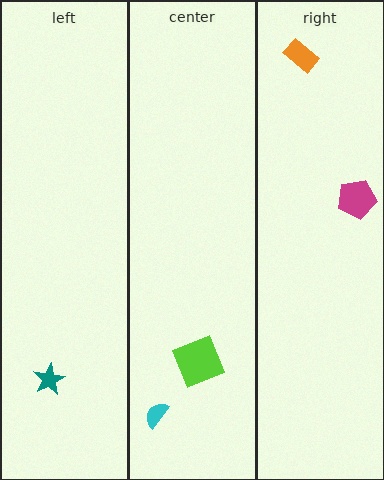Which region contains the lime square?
The center region.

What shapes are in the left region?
The teal star.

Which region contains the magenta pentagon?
The right region.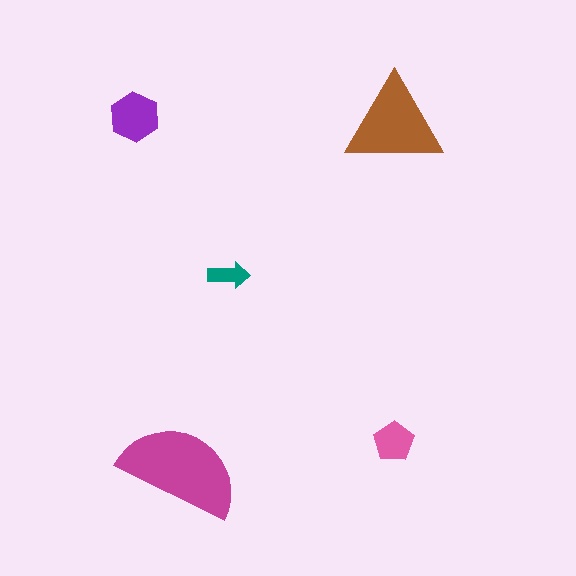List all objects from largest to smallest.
The magenta semicircle, the brown triangle, the purple hexagon, the pink pentagon, the teal arrow.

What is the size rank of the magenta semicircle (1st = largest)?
1st.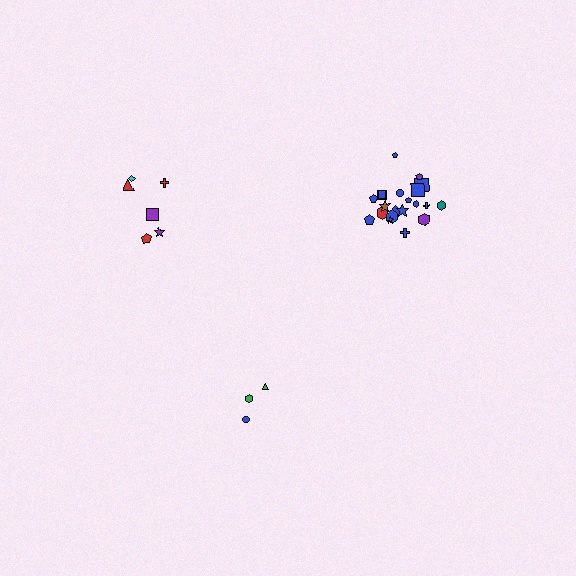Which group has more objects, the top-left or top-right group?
The top-right group.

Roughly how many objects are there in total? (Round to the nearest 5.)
Roughly 30 objects in total.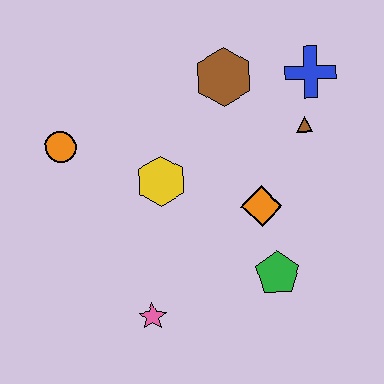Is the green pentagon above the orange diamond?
No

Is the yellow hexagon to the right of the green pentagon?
No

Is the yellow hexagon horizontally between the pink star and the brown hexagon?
Yes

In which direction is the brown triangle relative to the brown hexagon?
The brown triangle is to the right of the brown hexagon.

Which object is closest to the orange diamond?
The green pentagon is closest to the orange diamond.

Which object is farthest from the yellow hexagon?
The blue cross is farthest from the yellow hexagon.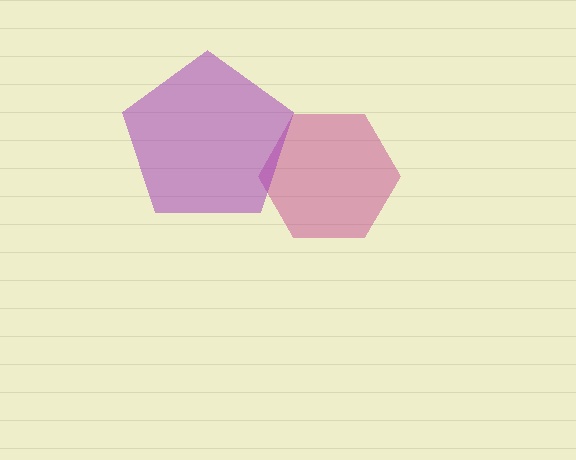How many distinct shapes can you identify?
There are 2 distinct shapes: a magenta hexagon, a purple pentagon.